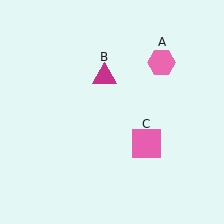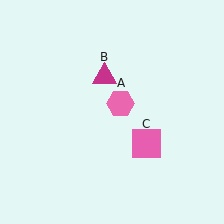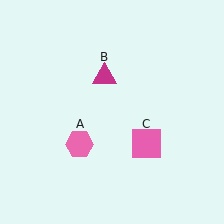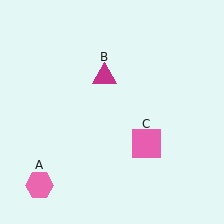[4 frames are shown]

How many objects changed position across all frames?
1 object changed position: pink hexagon (object A).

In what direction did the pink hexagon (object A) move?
The pink hexagon (object A) moved down and to the left.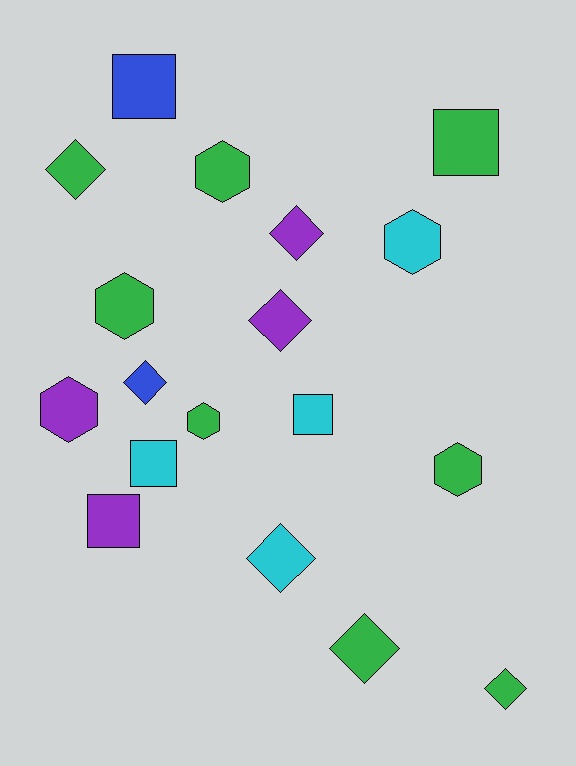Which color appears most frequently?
Green, with 8 objects.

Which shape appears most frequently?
Diamond, with 7 objects.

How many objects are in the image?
There are 18 objects.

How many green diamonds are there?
There are 3 green diamonds.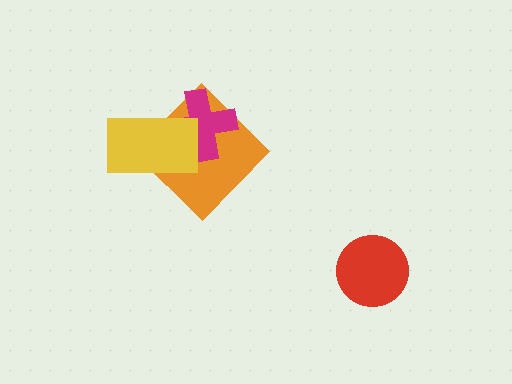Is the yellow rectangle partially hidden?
No, no other shape covers it.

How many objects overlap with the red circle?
0 objects overlap with the red circle.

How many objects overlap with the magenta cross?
2 objects overlap with the magenta cross.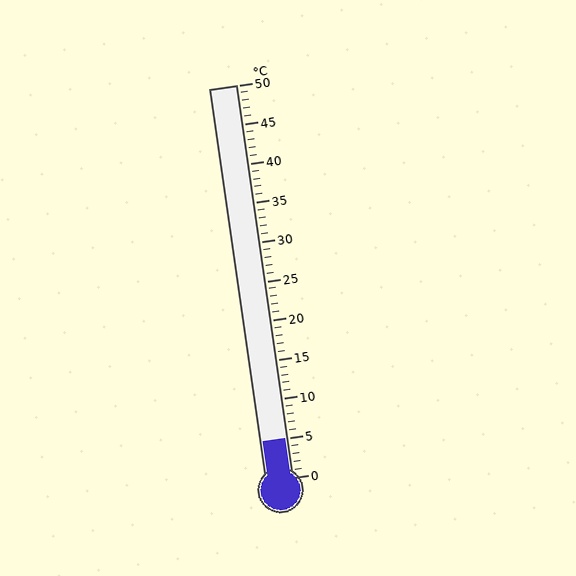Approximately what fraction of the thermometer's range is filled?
The thermometer is filled to approximately 10% of its range.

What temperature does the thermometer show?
The thermometer shows approximately 5°C.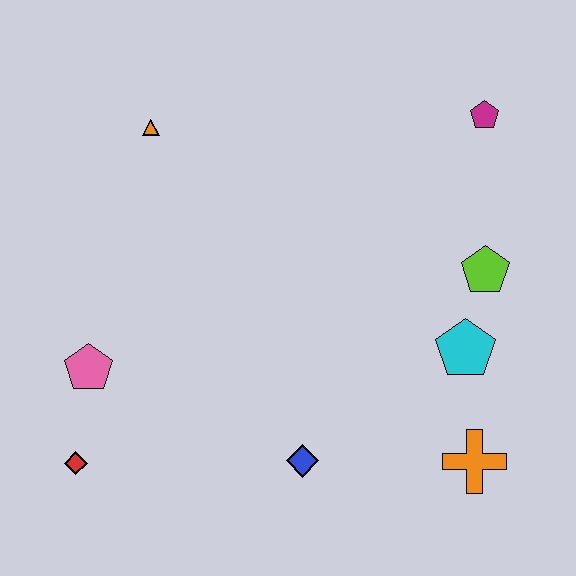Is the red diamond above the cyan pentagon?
No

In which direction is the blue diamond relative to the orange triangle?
The blue diamond is below the orange triangle.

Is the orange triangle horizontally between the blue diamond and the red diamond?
Yes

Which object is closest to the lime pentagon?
The cyan pentagon is closest to the lime pentagon.